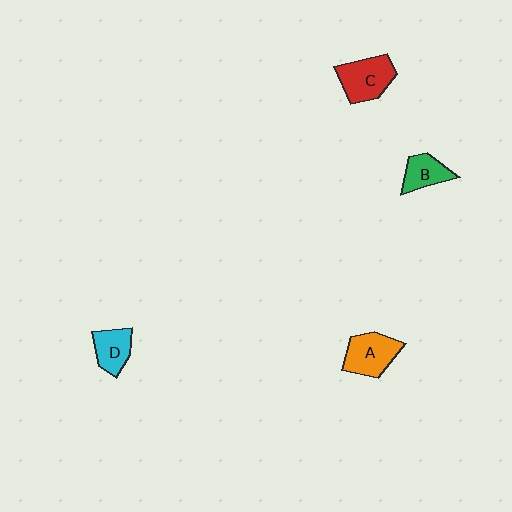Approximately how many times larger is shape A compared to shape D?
Approximately 1.4 times.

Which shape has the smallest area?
Shape B (green).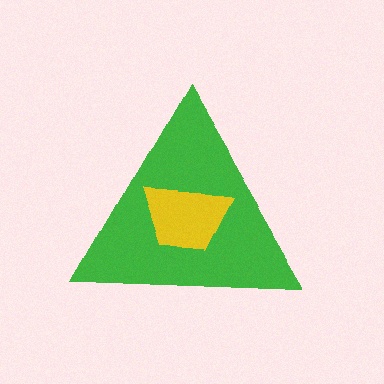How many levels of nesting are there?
2.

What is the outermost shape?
The green triangle.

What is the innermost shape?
The yellow trapezoid.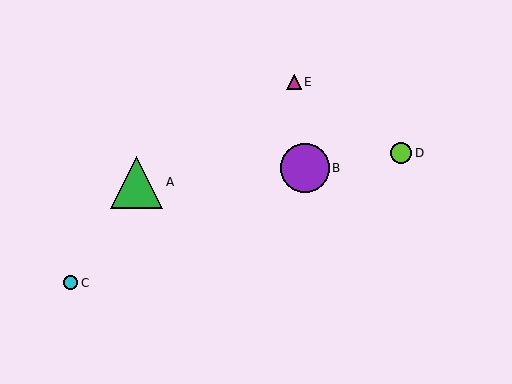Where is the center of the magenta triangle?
The center of the magenta triangle is at (294, 82).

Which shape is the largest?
The green triangle (labeled A) is the largest.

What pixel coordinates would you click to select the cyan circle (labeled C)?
Click at (71, 283) to select the cyan circle C.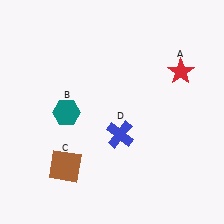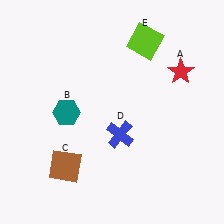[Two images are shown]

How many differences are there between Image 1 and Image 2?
There is 1 difference between the two images.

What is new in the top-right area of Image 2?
A lime square (E) was added in the top-right area of Image 2.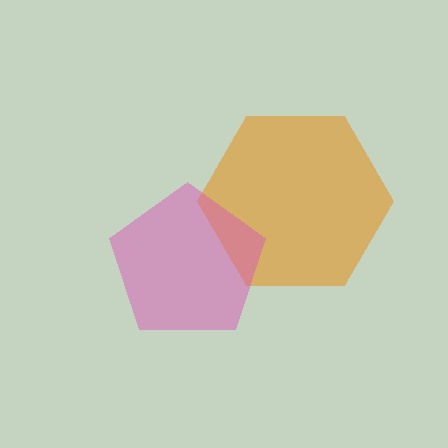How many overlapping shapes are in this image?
There are 2 overlapping shapes in the image.